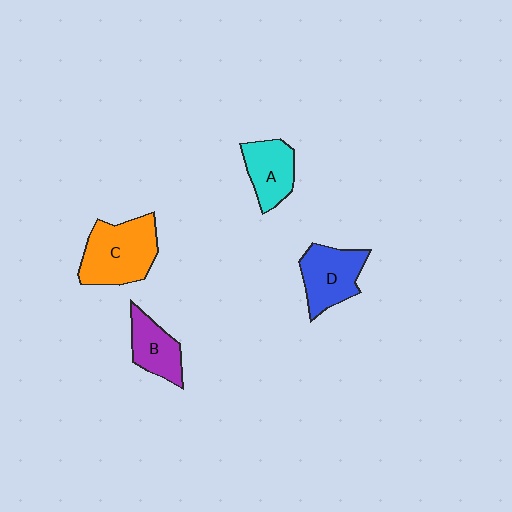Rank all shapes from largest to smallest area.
From largest to smallest: C (orange), D (blue), A (cyan), B (purple).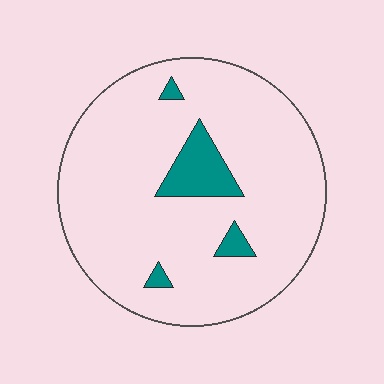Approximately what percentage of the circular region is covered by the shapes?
Approximately 10%.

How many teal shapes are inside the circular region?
4.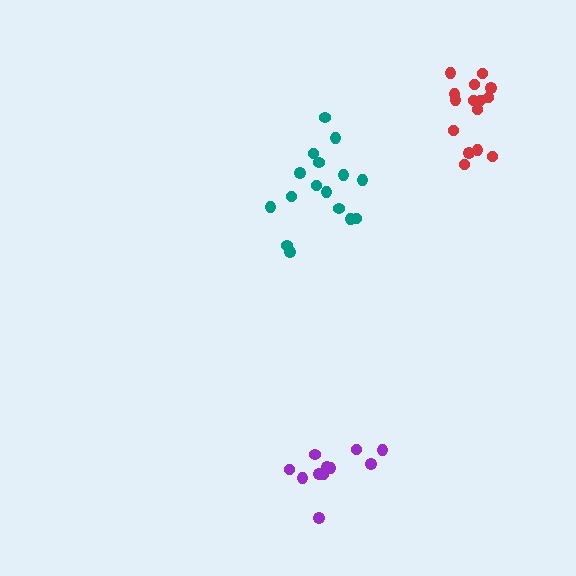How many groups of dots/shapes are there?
There are 3 groups.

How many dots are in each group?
Group 1: 12 dots, Group 2: 16 dots, Group 3: 15 dots (43 total).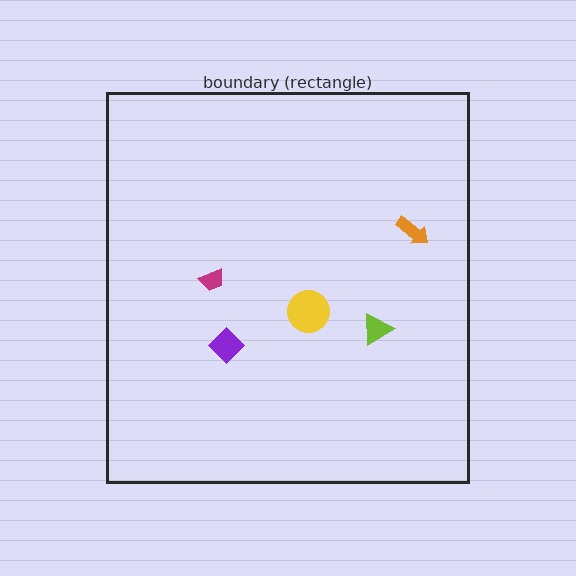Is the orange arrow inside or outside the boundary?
Inside.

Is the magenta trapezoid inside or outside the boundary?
Inside.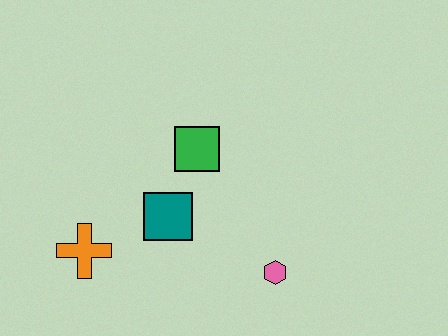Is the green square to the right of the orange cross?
Yes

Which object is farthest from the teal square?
The pink hexagon is farthest from the teal square.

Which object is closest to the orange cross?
The teal square is closest to the orange cross.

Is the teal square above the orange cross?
Yes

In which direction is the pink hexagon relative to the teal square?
The pink hexagon is to the right of the teal square.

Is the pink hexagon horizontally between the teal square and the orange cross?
No